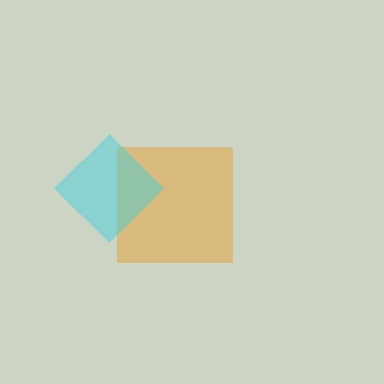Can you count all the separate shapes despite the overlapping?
Yes, there are 2 separate shapes.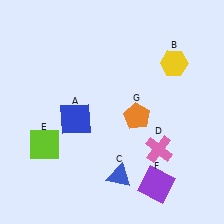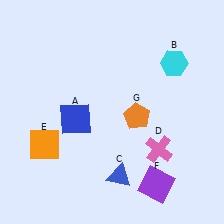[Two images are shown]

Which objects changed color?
B changed from yellow to cyan. E changed from lime to orange.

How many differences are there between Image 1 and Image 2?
There are 2 differences between the two images.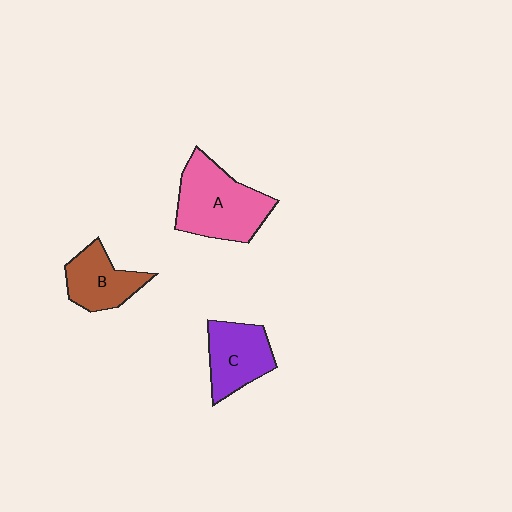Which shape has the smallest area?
Shape B (brown).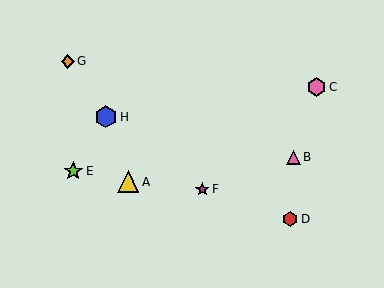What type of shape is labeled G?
Shape G is an orange diamond.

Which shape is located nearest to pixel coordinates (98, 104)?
The blue hexagon (labeled H) at (106, 117) is nearest to that location.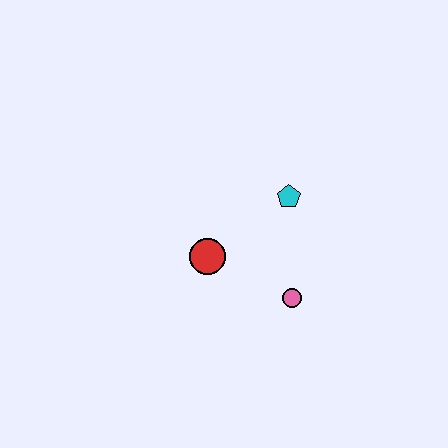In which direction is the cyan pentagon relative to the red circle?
The cyan pentagon is to the right of the red circle.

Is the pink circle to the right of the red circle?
Yes